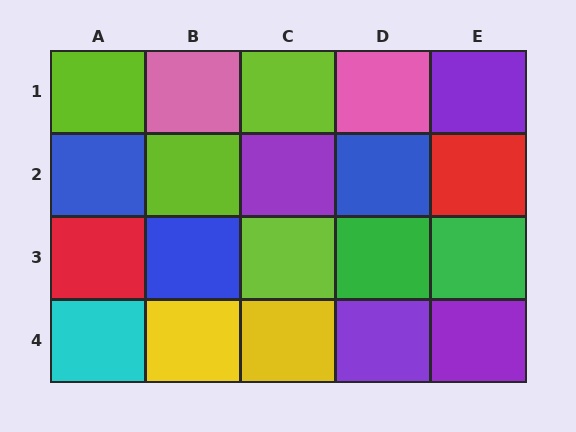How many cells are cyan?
1 cell is cyan.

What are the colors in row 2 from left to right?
Blue, lime, purple, blue, red.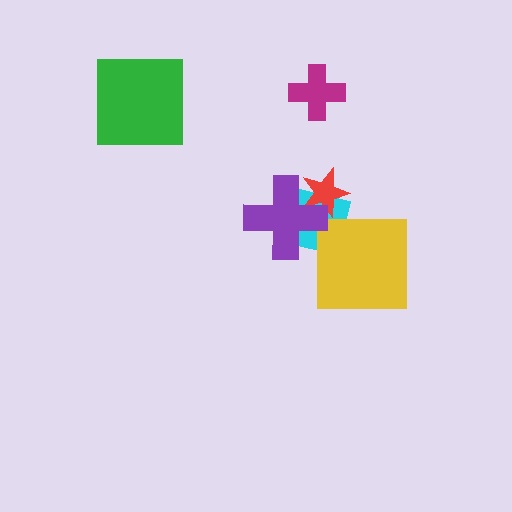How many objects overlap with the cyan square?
3 objects overlap with the cyan square.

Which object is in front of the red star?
The purple cross is in front of the red star.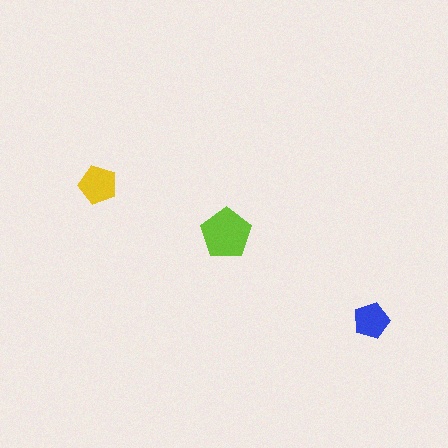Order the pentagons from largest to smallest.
the lime one, the yellow one, the blue one.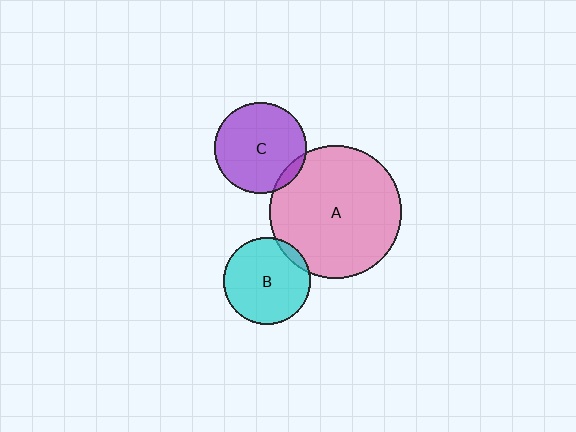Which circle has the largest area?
Circle A (pink).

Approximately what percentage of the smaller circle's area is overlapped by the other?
Approximately 5%.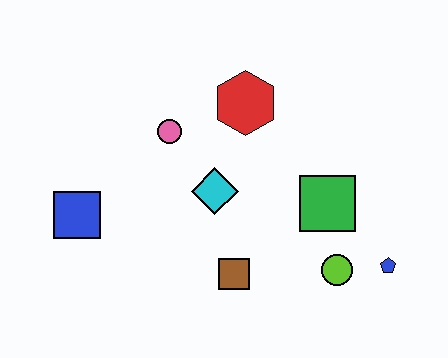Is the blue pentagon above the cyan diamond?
No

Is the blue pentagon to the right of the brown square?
Yes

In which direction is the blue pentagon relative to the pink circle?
The blue pentagon is to the right of the pink circle.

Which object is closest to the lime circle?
The blue pentagon is closest to the lime circle.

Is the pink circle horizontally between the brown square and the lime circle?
No